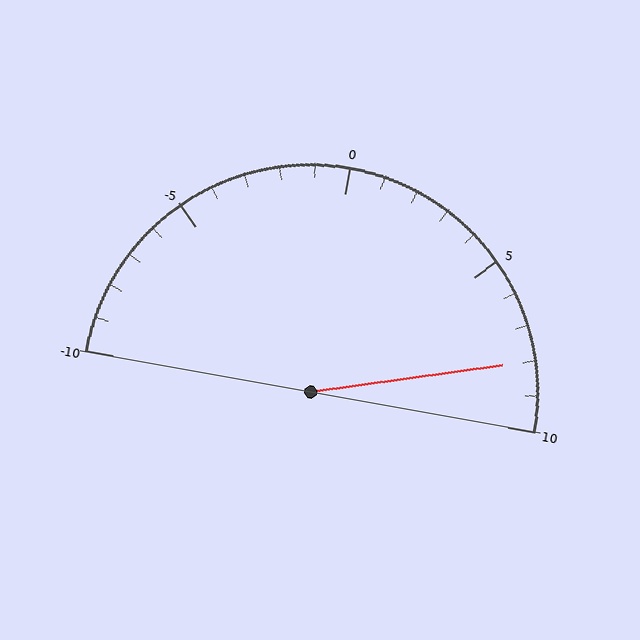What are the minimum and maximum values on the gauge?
The gauge ranges from -10 to 10.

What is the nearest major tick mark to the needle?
The nearest major tick mark is 10.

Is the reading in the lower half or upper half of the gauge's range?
The reading is in the upper half of the range (-10 to 10).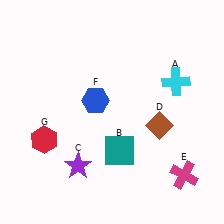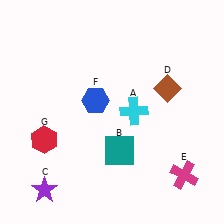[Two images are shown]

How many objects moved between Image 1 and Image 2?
3 objects moved between the two images.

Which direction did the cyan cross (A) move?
The cyan cross (A) moved left.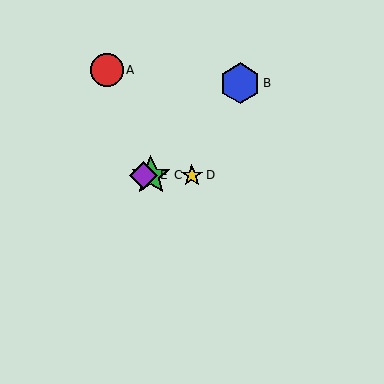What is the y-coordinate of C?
Object C is at y≈175.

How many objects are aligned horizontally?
3 objects (C, D, E) are aligned horizontally.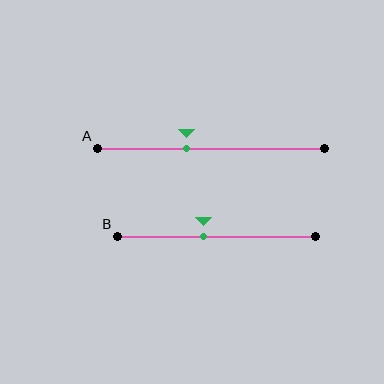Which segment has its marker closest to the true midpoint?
Segment B has its marker closest to the true midpoint.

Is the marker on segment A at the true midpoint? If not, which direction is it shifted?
No, the marker on segment A is shifted to the left by about 10% of the segment length.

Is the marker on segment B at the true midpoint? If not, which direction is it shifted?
No, the marker on segment B is shifted to the left by about 6% of the segment length.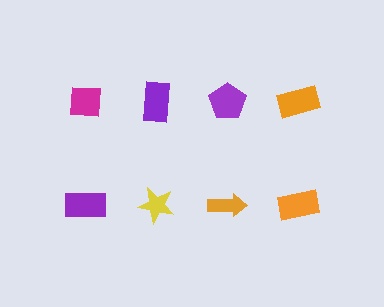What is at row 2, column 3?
An orange arrow.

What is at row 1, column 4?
An orange rectangle.